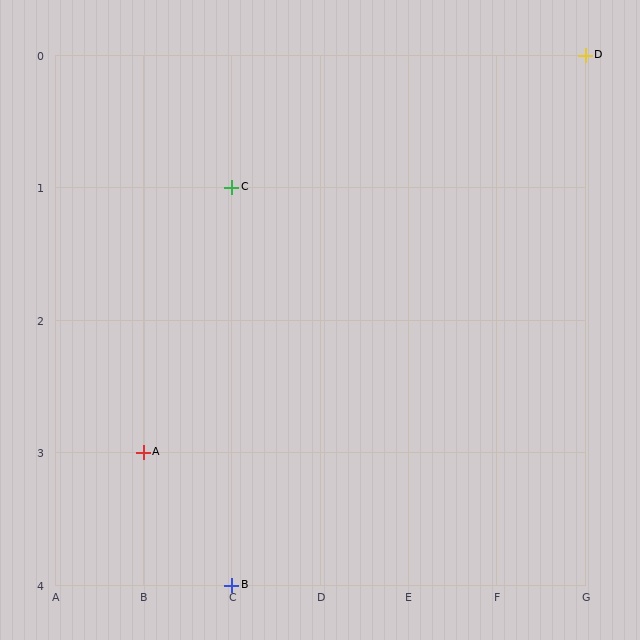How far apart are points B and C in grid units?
Points B and C are 3 rows apart.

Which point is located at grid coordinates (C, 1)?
Point C is at (C, 1).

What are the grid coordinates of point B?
Point B is at grid coordinates (C, 4).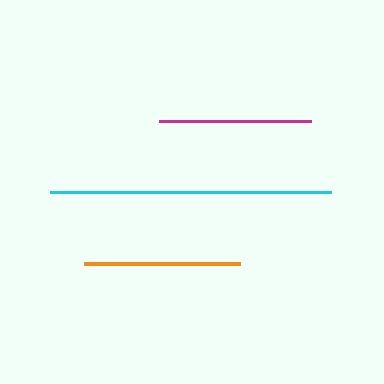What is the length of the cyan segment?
The cyan segment is approximately 282 pixels long.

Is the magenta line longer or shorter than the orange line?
The orange line is longer than the magenta line.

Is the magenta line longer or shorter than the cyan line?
The cyan line is longer than the magenta line.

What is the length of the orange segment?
The orange segment is approximately 155 pixels long.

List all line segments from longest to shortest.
From longest to shortest: cyan, orange, magenta.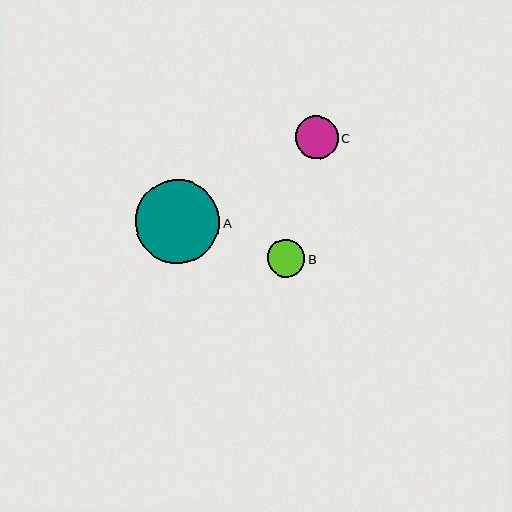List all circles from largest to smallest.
From largest to smallest: A, C, B.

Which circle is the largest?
Circle A is the largest with a size of approximately 84 pixels.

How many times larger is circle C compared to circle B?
Circle C is approximately 1.2 times the size of circle B.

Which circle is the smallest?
Circle B is the smallest with a size of approximately 37 pixels.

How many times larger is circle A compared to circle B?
Circle A is approximately 2.3 times the size of circle B.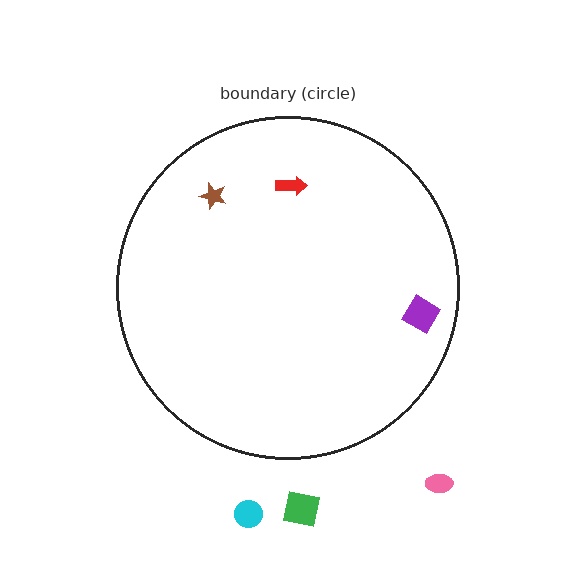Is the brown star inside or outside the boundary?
Inside.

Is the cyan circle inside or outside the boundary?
Outside.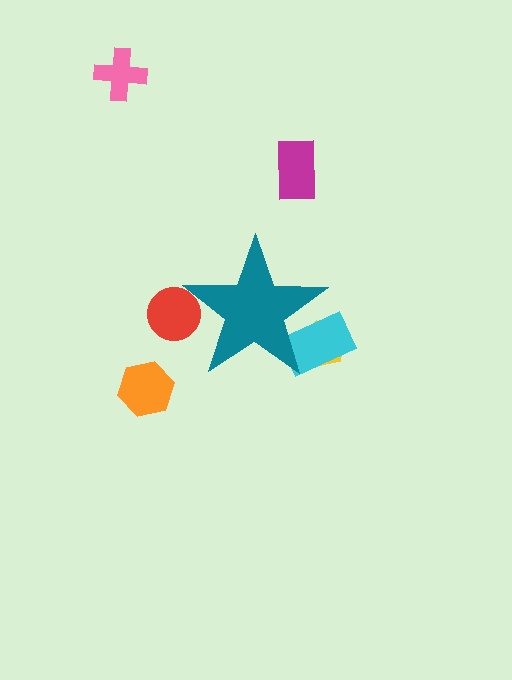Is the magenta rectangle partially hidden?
No, the magenta rectangle is fully visible.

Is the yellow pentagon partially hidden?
Yes, the yellow pentagon is partially hidden behind the teal star.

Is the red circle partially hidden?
Yes, the red circle is partially hidden behind the teal star.